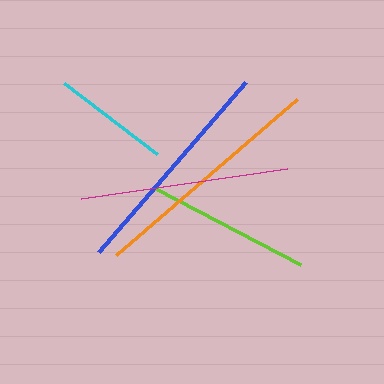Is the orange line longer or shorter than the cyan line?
The orange line is longer than the cyan line.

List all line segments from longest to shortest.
From longest to shortest: orange, blue, magenta, lime, cyan.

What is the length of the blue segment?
The blue segment is approximately 225 pixels long.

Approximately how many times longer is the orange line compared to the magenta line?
The orange line is approximately 1.1 times the length of the magenta line.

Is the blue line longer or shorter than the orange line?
The orange line is longer than the blue line.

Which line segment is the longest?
The orange line is the longest at approximately 239 pixels.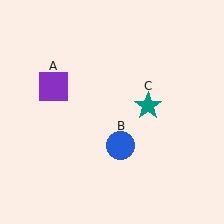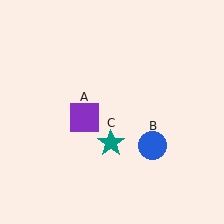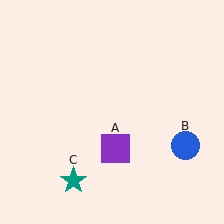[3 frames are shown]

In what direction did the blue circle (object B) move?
The blue circle (object B) moved right.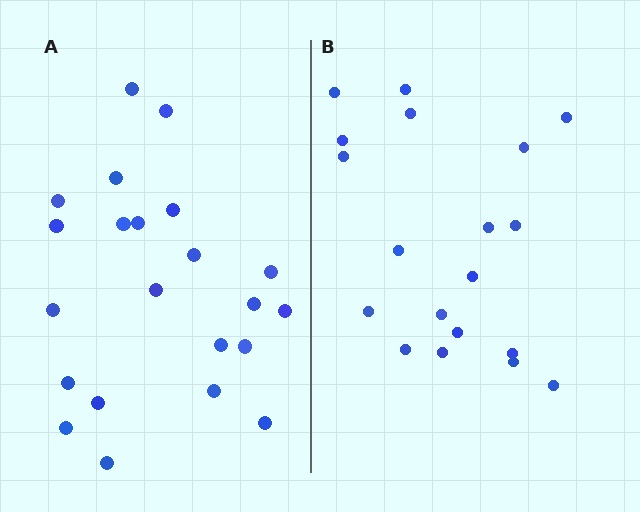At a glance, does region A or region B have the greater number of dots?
Region A (the left region) has more dots.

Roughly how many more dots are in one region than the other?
Region A has just a few more — roughly 2 or 3 more dots than region B.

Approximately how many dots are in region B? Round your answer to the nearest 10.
About 20 dots. (The exact count is 19, which rounds to 20.)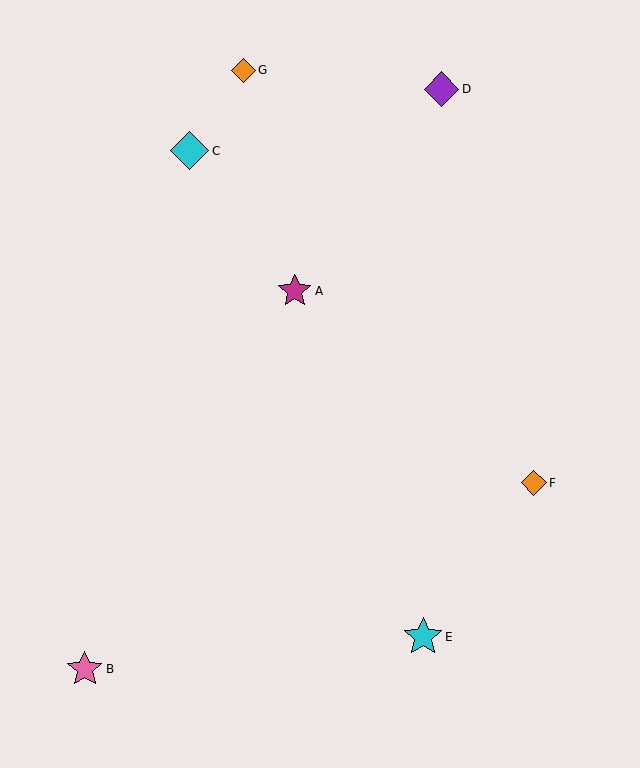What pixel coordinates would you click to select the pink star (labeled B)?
Click at (85, 669) to select the pink star B.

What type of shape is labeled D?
Shape D is a purple diamond.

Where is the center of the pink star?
The center of the pink star is at (85, 669).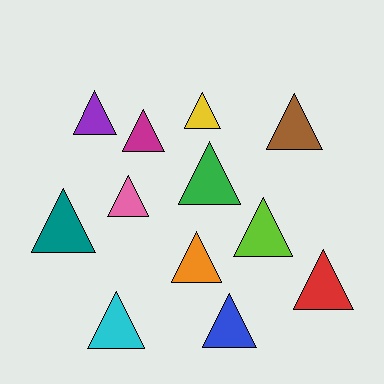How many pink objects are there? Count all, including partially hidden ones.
There is 1 pink object.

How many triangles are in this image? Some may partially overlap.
There are 12 triangles.